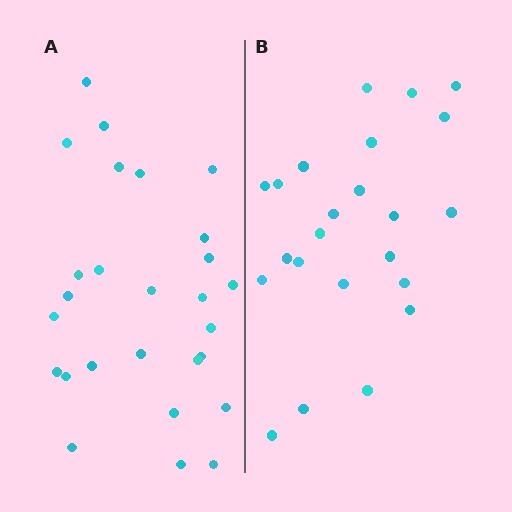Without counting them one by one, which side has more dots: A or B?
Region A (the left region) has more dots.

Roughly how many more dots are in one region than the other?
Region A has about 4 more dots than region B.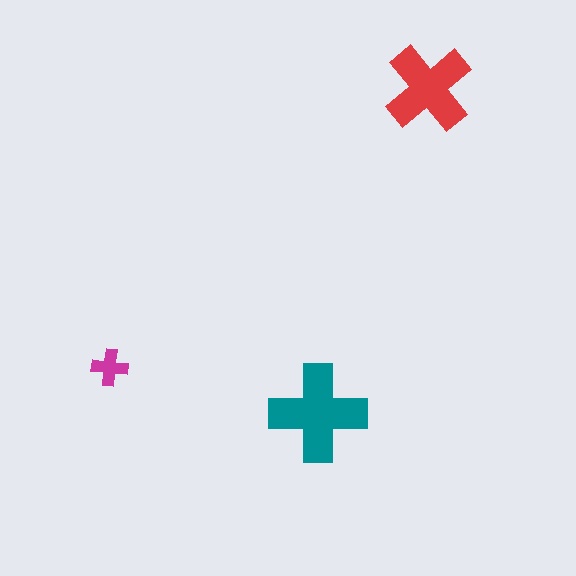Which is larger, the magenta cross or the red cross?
The red one.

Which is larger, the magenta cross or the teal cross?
The teal one.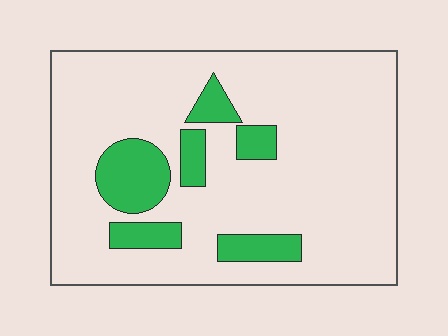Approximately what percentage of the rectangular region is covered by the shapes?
Approximately 15%.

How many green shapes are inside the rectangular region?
6.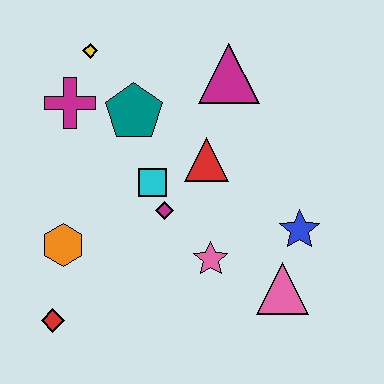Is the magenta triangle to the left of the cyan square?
No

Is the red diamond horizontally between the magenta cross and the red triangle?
No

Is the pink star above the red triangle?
No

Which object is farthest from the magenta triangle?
The red diamond is farthest from the magenta triangle.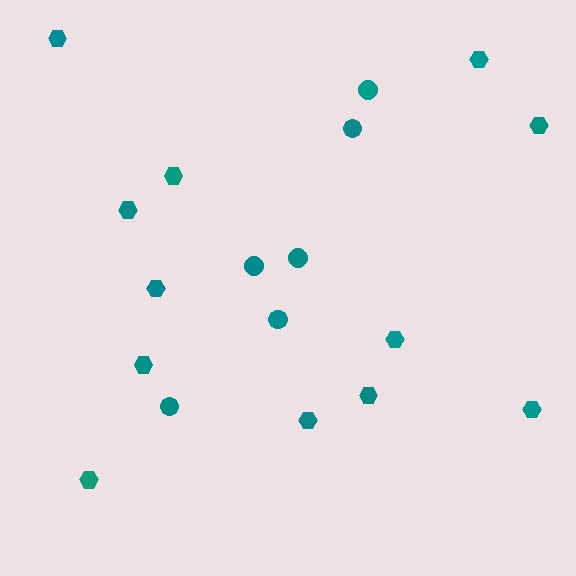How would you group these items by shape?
There are 2 groups: one group of circles (6) and one group of hexagons (12).